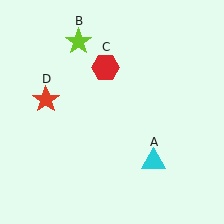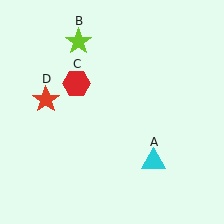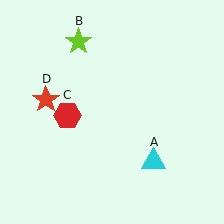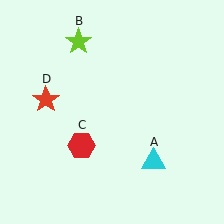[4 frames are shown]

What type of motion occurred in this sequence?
The red hexagon (object C) rotated counterclockwise around the center of the scene.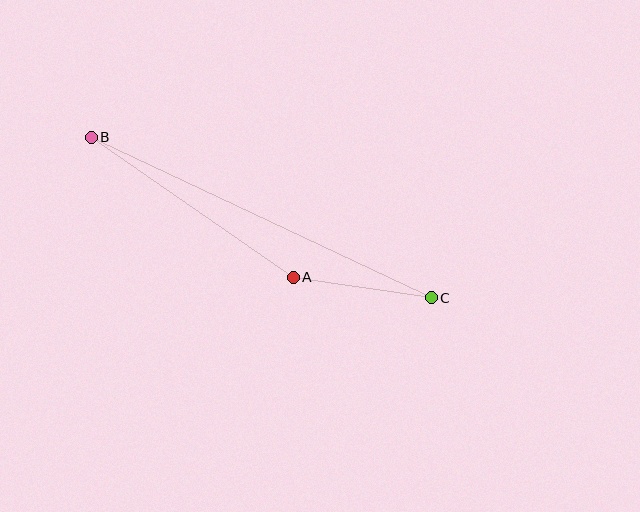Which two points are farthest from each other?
Points B and C are farthest from each other.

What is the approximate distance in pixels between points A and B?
The distance between A and B is approximately 246 pixels.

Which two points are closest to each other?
Points A and C are closest to each other.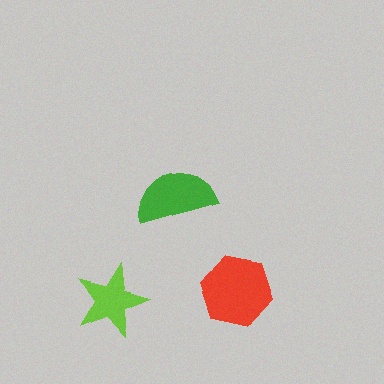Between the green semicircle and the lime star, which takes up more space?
The green semicircle.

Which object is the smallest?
The lime star.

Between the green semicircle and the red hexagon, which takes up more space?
The red hexagon.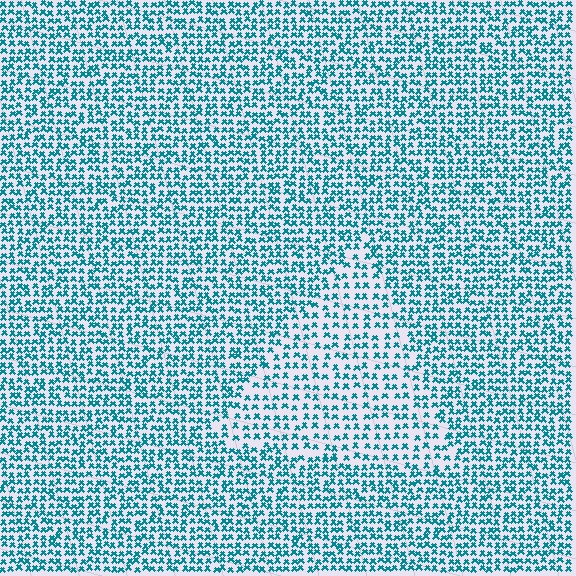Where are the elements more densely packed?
The elements are more densely packed outside the triangle boundary.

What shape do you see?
I see a triangle.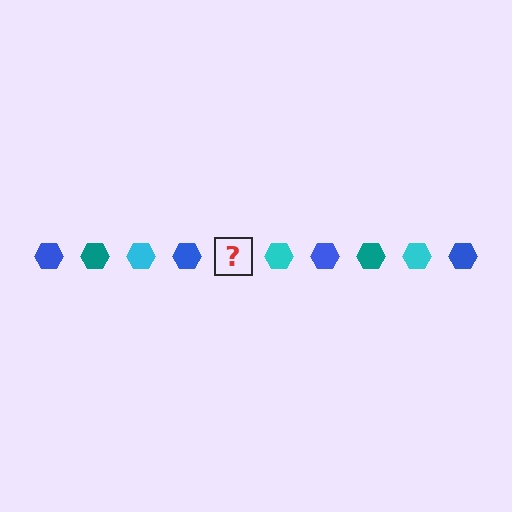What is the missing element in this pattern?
The missing element is a teal hexagon.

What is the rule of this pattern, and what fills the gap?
The rule is that the pattern cycles through blue, teal, cyan hexagons. The gap should be filled with a teal hexagon.